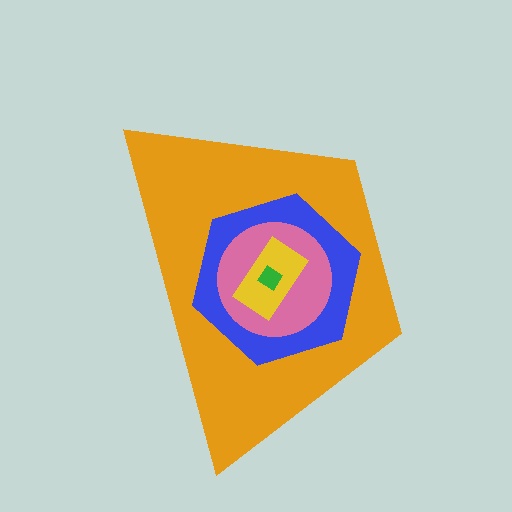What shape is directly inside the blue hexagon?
The pink circle.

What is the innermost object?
The green diamond.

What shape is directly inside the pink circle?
The yellow rectangle.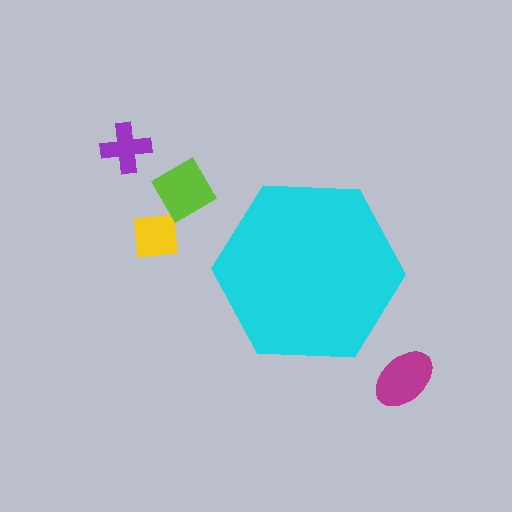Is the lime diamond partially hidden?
No, the lime diamond is fully visible.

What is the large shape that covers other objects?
A cyan hexagon.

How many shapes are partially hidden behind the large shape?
0 shapes are partially hidden.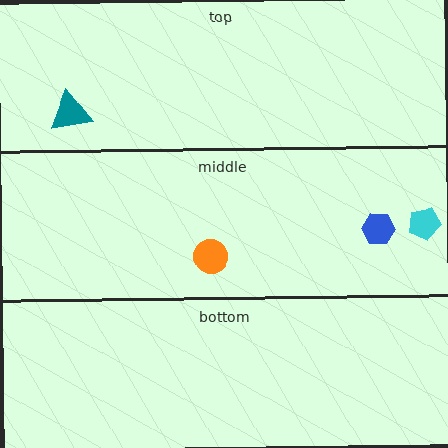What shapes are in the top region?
The teal triangle.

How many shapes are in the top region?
1.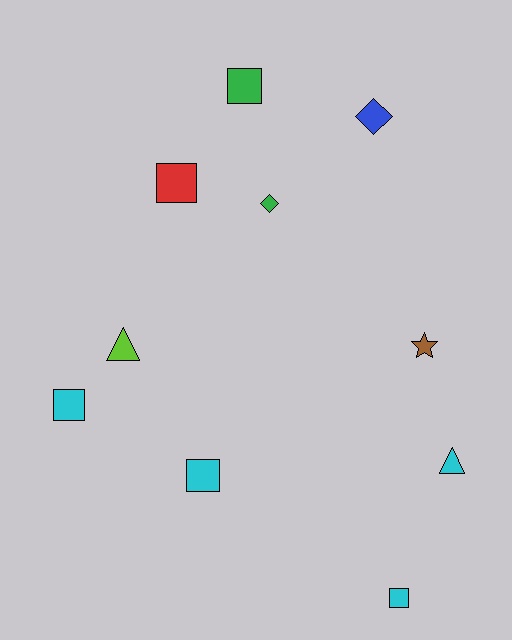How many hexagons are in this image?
There are no hexagons.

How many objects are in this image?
There are 10 objects.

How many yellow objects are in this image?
There are no yellow objects.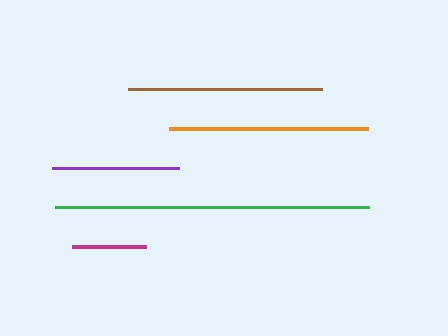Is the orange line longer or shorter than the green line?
The green line is longer than the orange line.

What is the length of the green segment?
The green segment is approximately 315 pixels long.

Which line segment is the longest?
The green line is the longest at approximately 315 pixels.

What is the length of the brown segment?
The brown segment is approximately 194 pixels long.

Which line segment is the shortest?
The magenta line is the shortest at approximately 74 pixels.